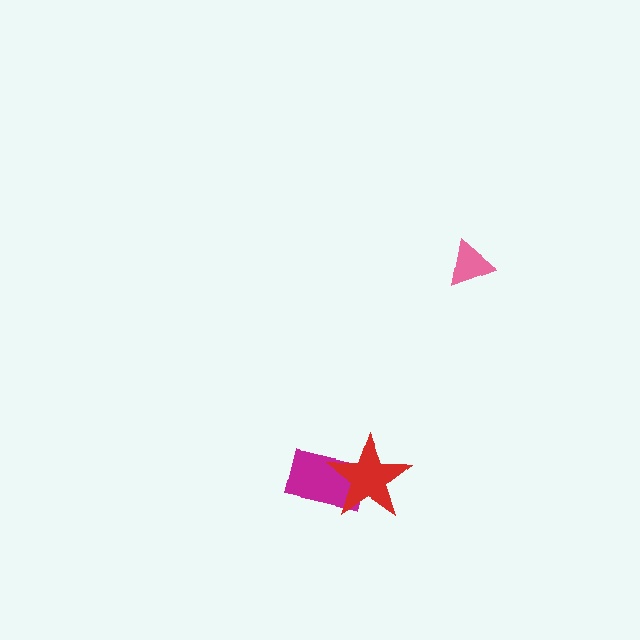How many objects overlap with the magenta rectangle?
1 object overlaps with the magenta rectangle.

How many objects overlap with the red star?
1 object overlaps with the red star.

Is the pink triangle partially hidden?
No, no other shape covers it.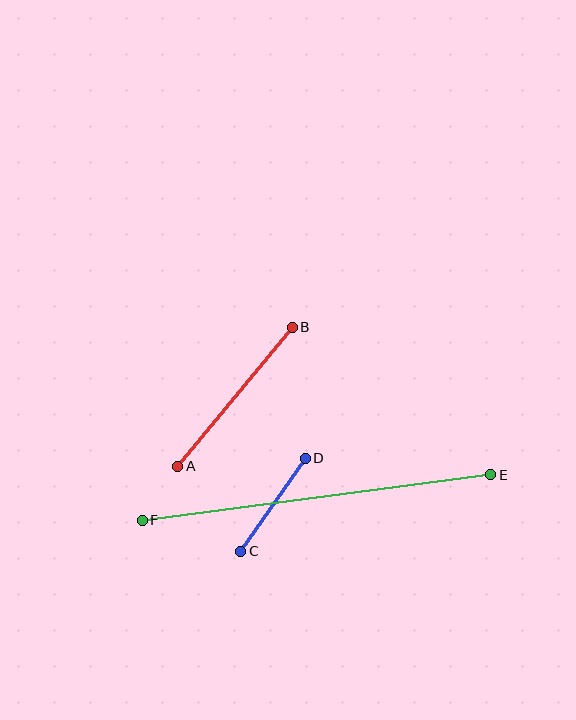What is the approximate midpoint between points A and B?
The midpoint is at approximately (235, 397) pixels.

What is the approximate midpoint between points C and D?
The midpoint is at approximately (273, 505) pixels.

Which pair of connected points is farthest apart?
Points E and F are farthest apart.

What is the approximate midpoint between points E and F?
The midpoint is at approximately (316, 498) pixels.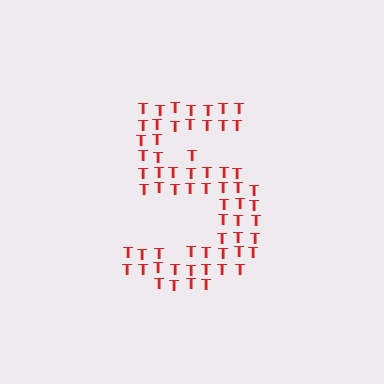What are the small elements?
The small elements are letter T's.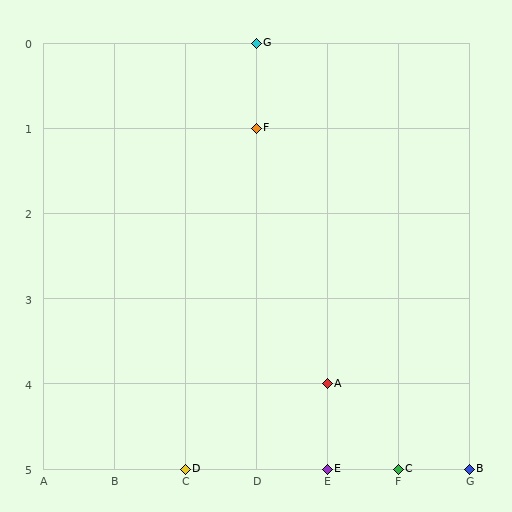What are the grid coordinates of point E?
Point E is at grid coordinates (E, 5).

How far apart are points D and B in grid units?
Points D and B are 4 columns apart.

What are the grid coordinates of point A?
Point A is at grid coordinates (E, 4).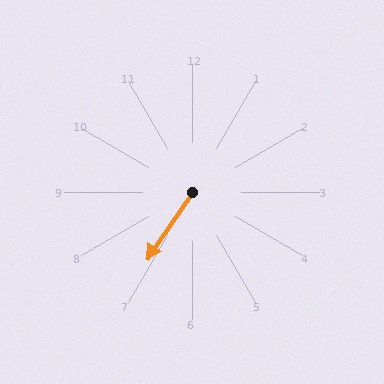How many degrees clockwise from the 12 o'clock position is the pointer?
Approximately 214 degrees.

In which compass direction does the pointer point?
Southwest.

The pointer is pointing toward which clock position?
Roughly 7 o'clock.